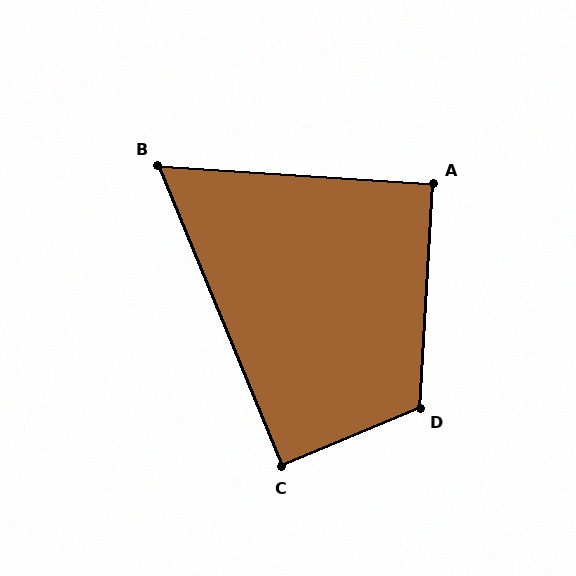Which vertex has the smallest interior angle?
B, at approximately 64 degrees.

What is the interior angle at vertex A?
Approximately 90 degrees (approximately right).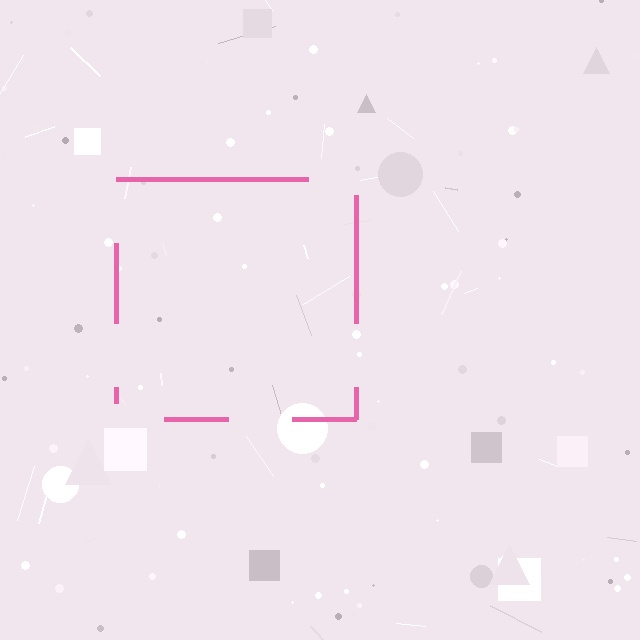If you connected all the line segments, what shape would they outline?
They would outline a square.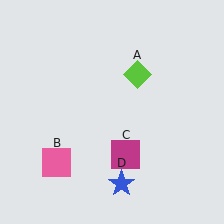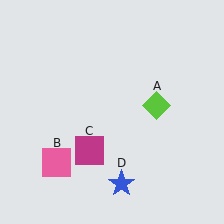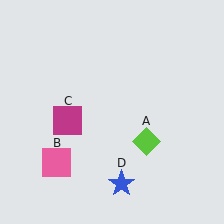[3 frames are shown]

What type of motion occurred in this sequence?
The lime diamond (object A), magenta square (object C) rotated clockwise around the center of the scene.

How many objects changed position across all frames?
2 objects changed position: lime diamond (object A), magenta square (object C).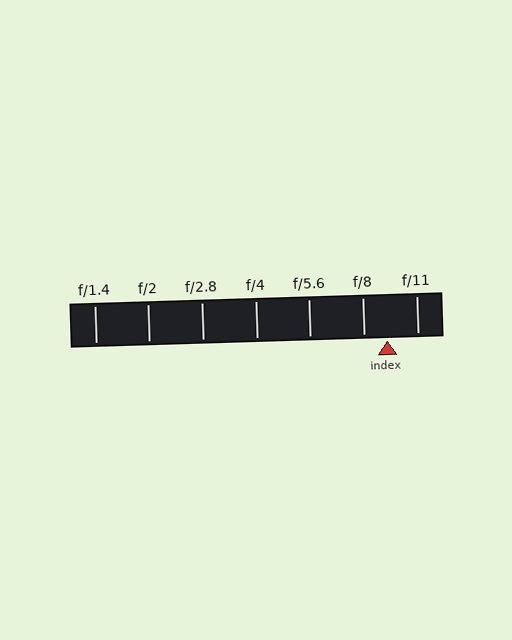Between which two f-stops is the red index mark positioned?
The index mark is between f/8 and f/11.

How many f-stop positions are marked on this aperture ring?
There are 7 f-stop positions marked.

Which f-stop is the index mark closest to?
The index mark is closest to f/8.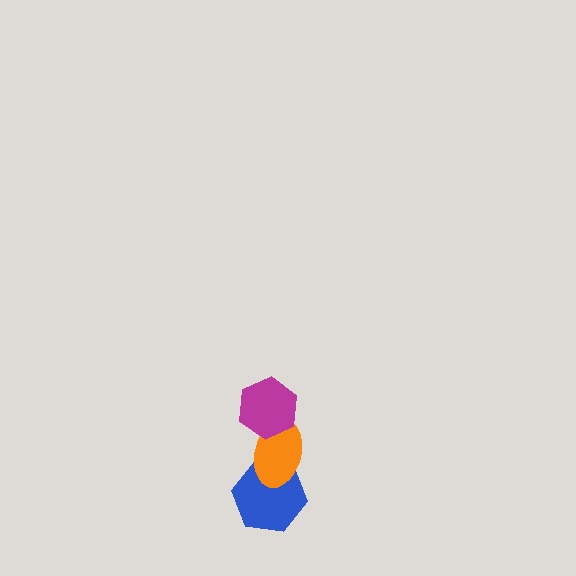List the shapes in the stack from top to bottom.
From top to bottom: the magenta hexagon, the orange ellipse, the blue hexagon.